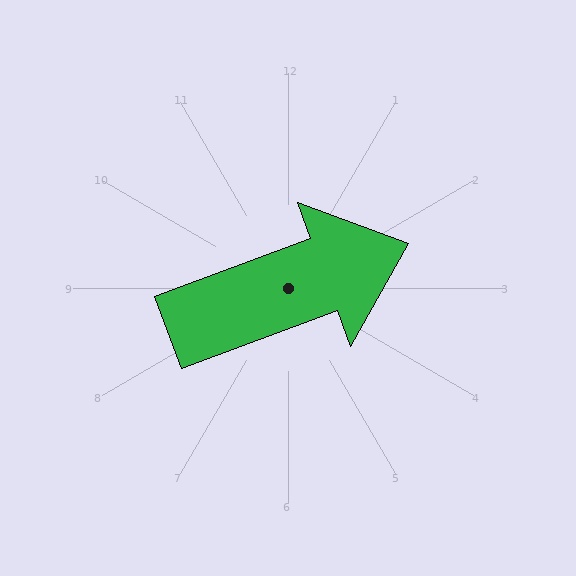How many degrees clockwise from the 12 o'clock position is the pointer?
Approximately 70 degrees.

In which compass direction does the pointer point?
East.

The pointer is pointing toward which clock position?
Roughly 2 o'clock.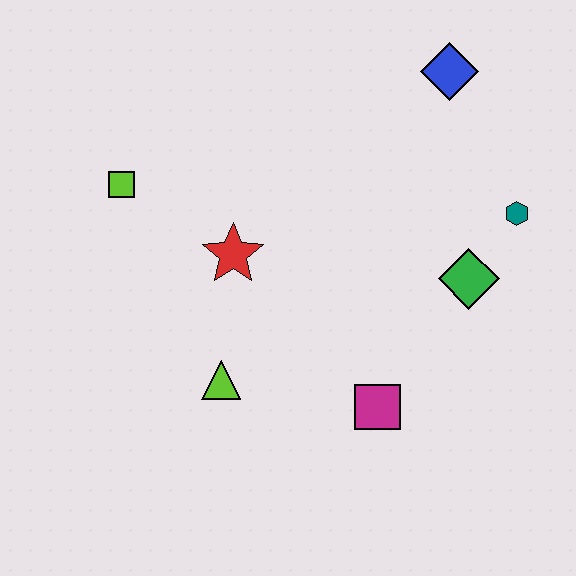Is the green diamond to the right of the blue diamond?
Yes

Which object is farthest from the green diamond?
The lime square is farthest from the green diamond.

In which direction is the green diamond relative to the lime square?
The green diamond is to the right of the lime square.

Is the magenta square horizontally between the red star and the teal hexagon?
Yes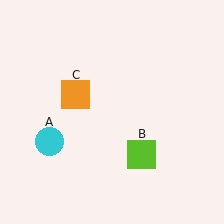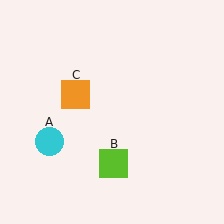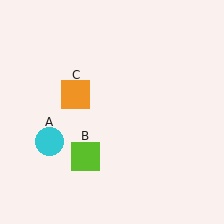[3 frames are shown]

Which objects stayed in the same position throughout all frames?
Cyan circle (object A) and orange square (object C) remained stationary.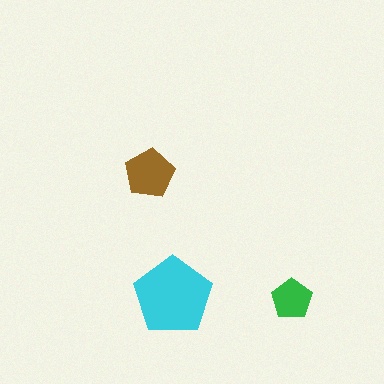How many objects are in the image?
There are 3 objects in the image.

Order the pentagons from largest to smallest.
the cyan one, the brown one, the green one.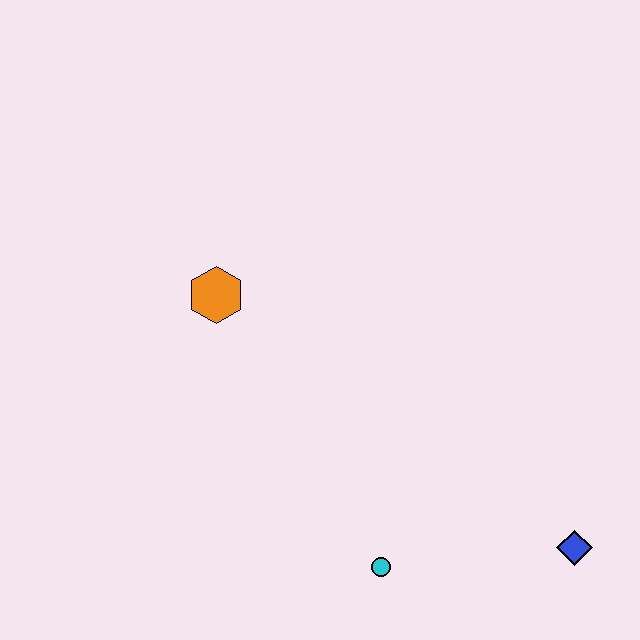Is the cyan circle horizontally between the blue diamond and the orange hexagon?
Yes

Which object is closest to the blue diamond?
The cyan circle is closest to the blue diamond.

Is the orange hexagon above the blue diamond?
Yes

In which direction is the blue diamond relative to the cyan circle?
The blue diamond is to the right of the cyan circle.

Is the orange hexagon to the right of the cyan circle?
No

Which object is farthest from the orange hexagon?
The blue diamond is farthest from the orange hexagon.